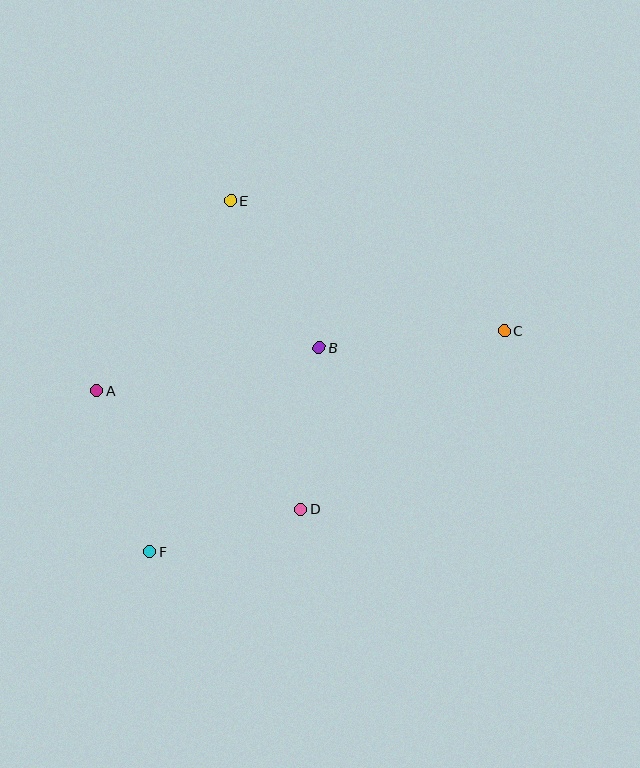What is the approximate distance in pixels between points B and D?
The distance between B and D is approximately 162 pixels.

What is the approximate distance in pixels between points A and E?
The distance between A and E is approximately 233 pixels.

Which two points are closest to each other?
Points D and F are closest to each other.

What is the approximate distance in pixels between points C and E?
The distance between C and E is approximately 303 pixels.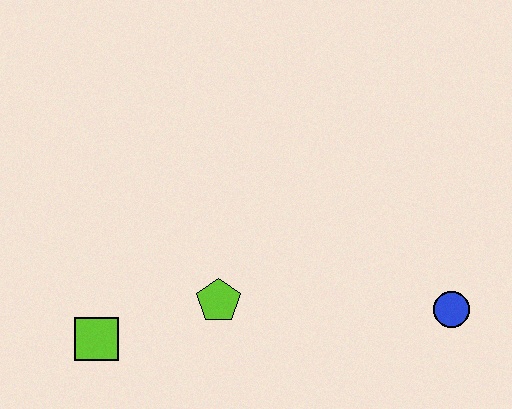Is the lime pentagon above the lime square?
Yes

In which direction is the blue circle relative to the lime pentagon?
The blue circle is to the right of the lime pentagon.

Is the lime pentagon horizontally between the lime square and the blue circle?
Yes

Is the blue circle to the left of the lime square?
No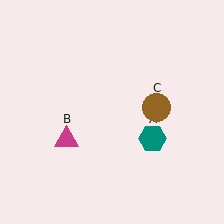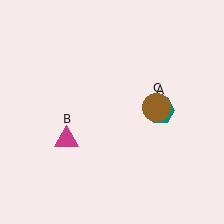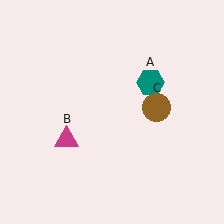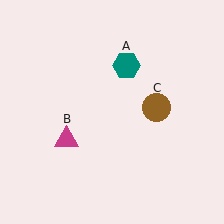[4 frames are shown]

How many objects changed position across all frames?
1 object changed position: teal hexagon (object A).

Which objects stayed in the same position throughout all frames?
Magenta triangle (object B) and brown circle (object C) remained stationary.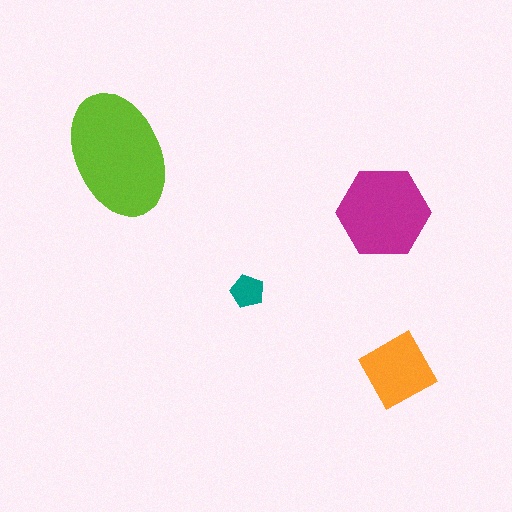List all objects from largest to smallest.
The lime ellipse, the magenta hexagon, the orange square, the teal pentagon.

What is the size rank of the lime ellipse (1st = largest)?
1st.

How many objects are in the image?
There are 4 objects in the image.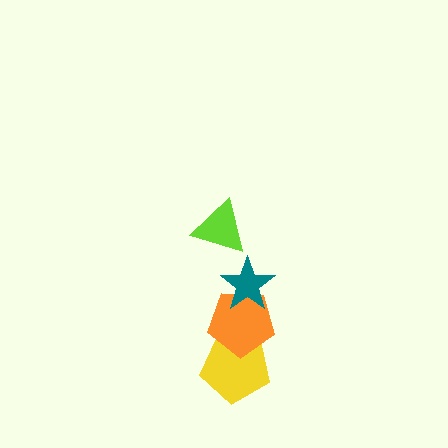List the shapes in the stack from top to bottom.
From top to bottom: the lime triangle, the teal star, the orange pentagon, the yellow pentagon.